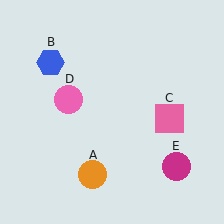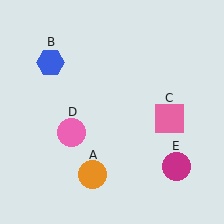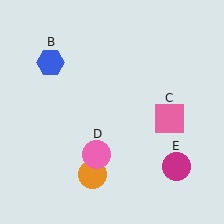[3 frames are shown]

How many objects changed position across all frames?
1 object changed position: pink circle (object D).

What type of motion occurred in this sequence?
The pink circle (object D) rotated counterclockwise around the center of the scene.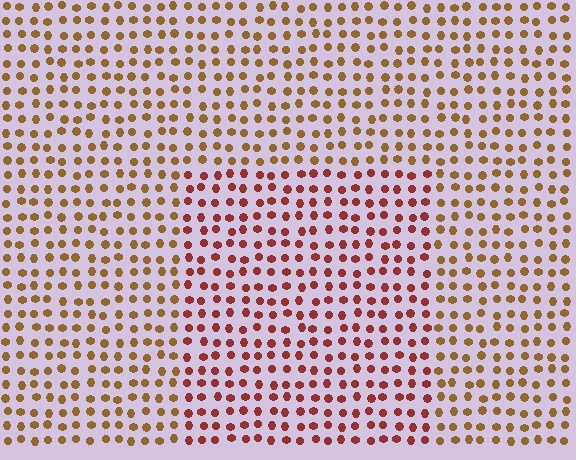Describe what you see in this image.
The image is filled with small brown elements in a uniform arrangement. A rectangle-shaped region is visible where the elements are tinted to a slightly different hue, forming a subtle color boundary.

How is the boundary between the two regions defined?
The boundary is defined purely by a slight shift in hue (about 35 degrees). Spacing, size, and orientation are identical on both sides.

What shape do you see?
I see a rectangle.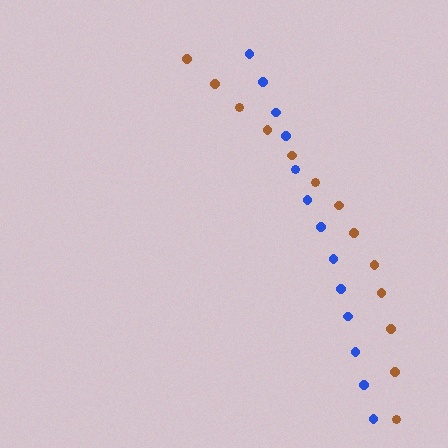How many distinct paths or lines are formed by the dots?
There are 2 distinct paths.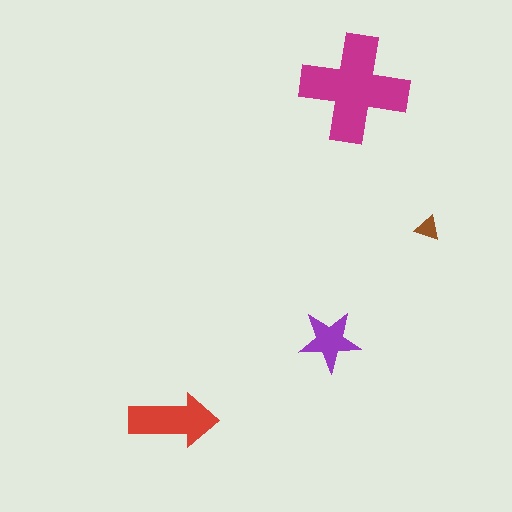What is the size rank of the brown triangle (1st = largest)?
4th.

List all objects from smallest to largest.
The brown triangle, the purple star, the red arrow, the magenta cross.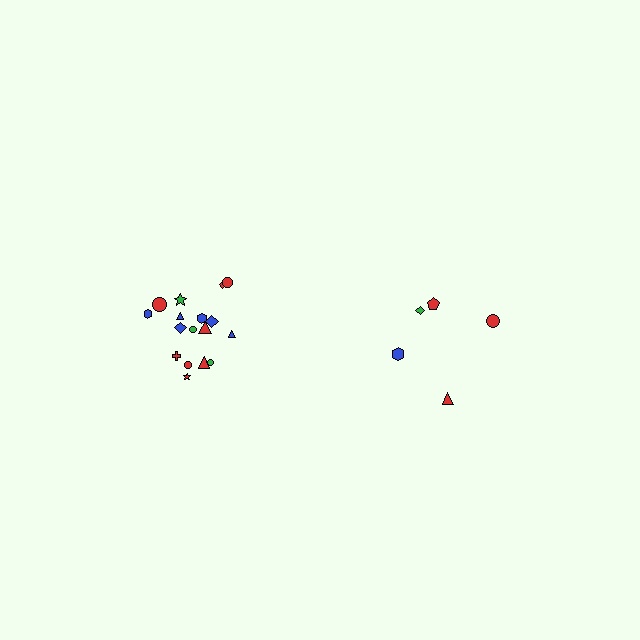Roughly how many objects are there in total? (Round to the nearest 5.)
Roughly 25 objects in total.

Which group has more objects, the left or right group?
The left group.